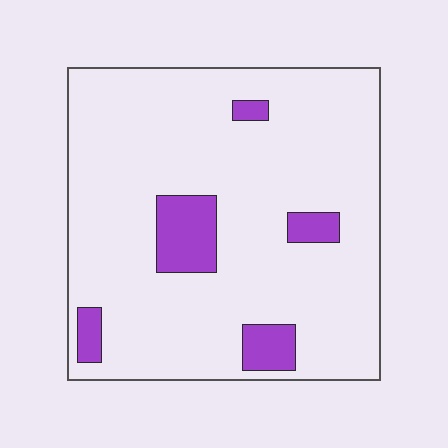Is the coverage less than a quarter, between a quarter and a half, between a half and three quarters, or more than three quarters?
Less than a quarter.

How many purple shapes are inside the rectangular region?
5.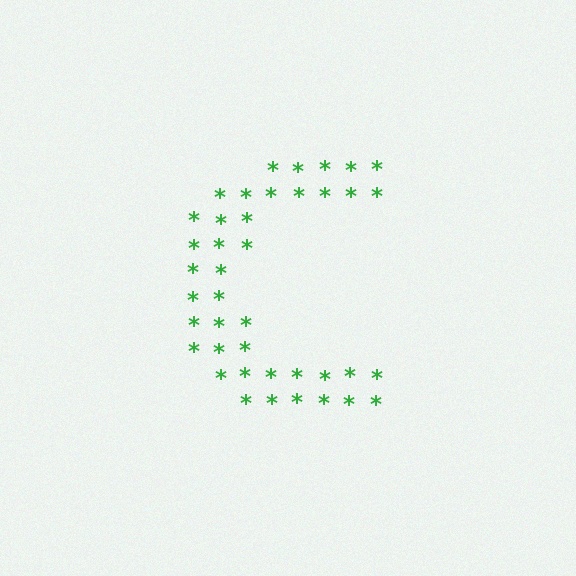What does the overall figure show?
The overall figure shows the letter C.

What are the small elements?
The small elements are asterisks.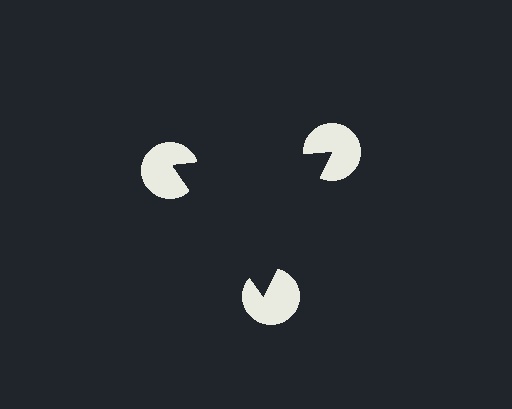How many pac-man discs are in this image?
There are 3 — one at each vertex of the illusory triangle.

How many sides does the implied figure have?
3 sides.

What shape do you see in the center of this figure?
An illusory triangle — its edges are inferred from the aligned wedge cuts in the pac-man discs, not physically drawn.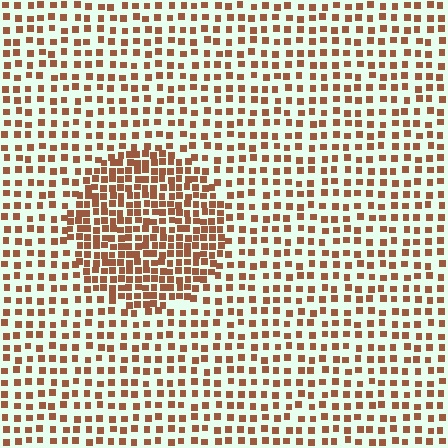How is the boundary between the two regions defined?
The boundary is defined by a change in element density (approximately 2.0x ratio). All elements are the same color, size, and shape.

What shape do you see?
I see a circle.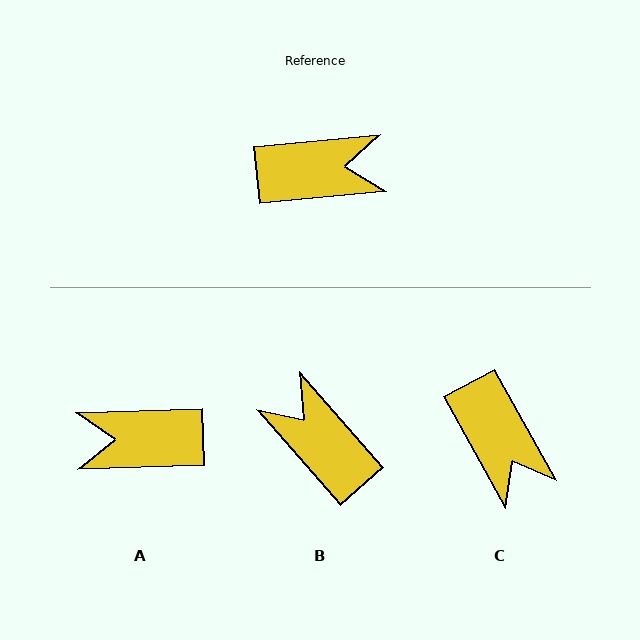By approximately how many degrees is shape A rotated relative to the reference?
Approximately 176 degrees counter-clockwise.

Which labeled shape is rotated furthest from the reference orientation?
A, about 176 degrees away.